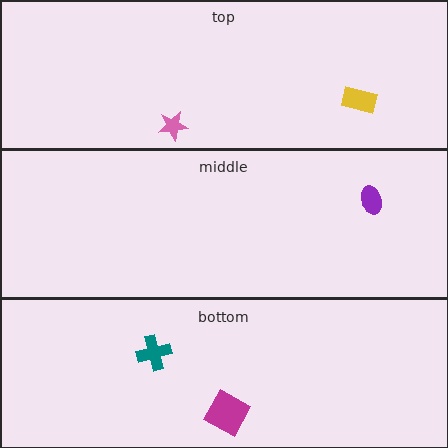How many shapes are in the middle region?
1.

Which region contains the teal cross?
The bottom region.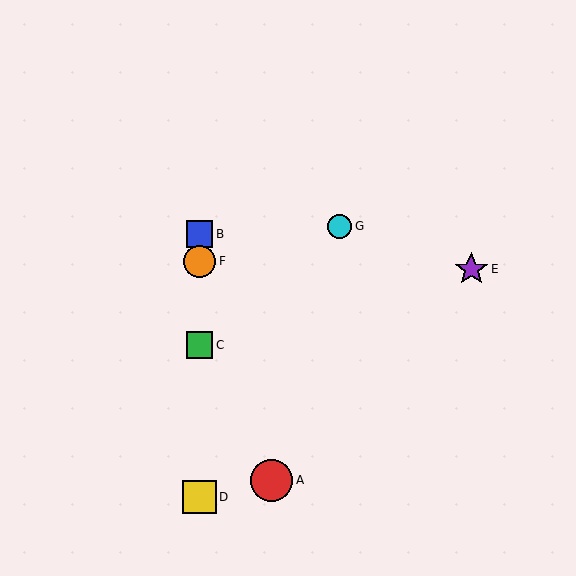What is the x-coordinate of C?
Object C is at x≈199.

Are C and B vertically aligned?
Yes, both are at x≈199.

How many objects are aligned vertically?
4 objects (B, C, D, F) are aligned vertically.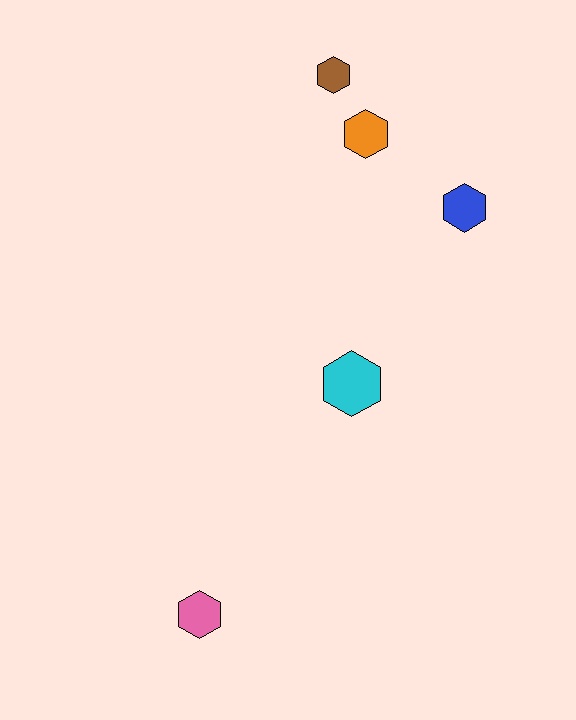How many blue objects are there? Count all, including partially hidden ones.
There is 1 blue object.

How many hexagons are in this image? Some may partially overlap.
There are 5 hexagons.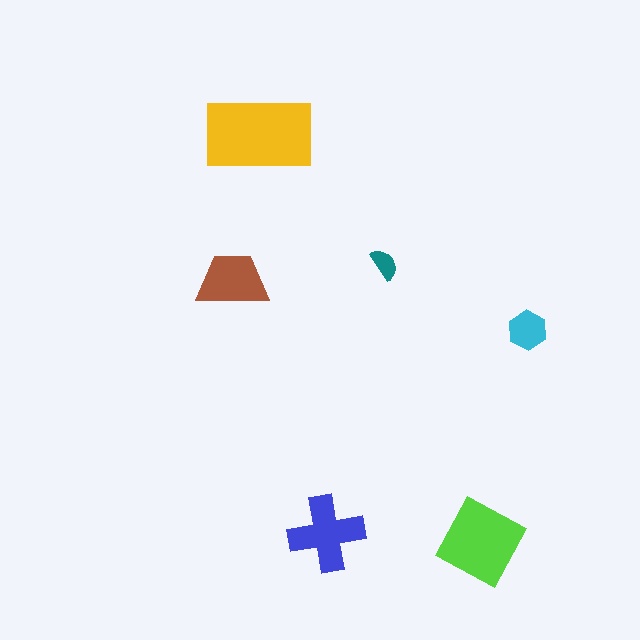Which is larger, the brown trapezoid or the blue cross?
The blue cross.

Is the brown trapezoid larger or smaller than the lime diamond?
Smaller.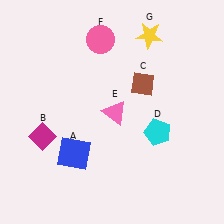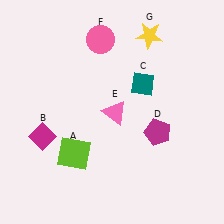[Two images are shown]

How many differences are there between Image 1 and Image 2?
There are 3 differences between the two images.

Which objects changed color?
A changed from blue to lime. C changed from brown to teal. D changed from cyan to magenta.